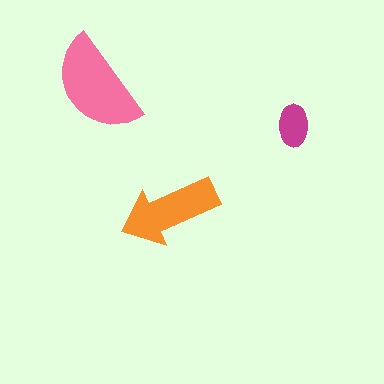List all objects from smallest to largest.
The magenta ellipse, the orange arrow, the pink semicircle.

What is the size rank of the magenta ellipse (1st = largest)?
3rd.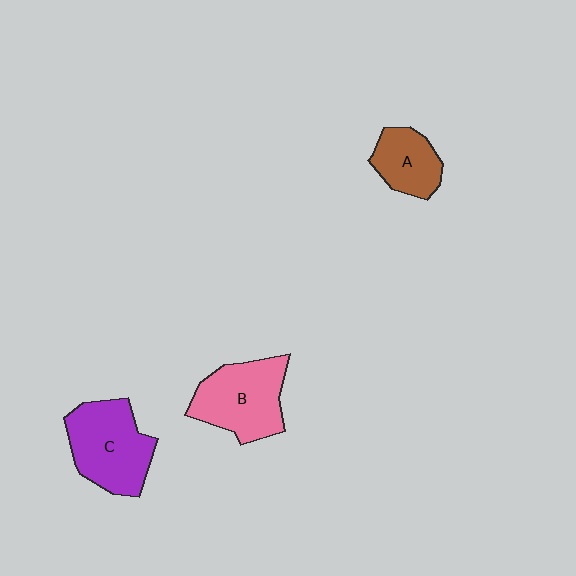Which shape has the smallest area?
Shape A (brown).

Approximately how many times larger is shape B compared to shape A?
Approximately 1.6 times.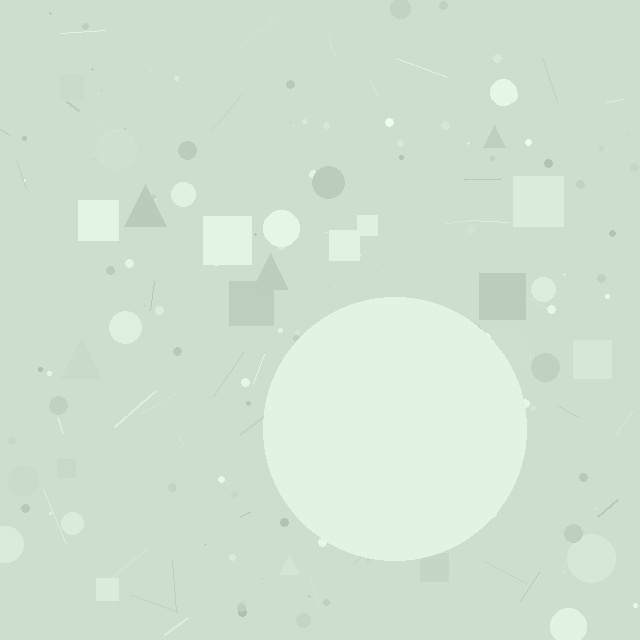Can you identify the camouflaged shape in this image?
The camouflaged shape is a circle.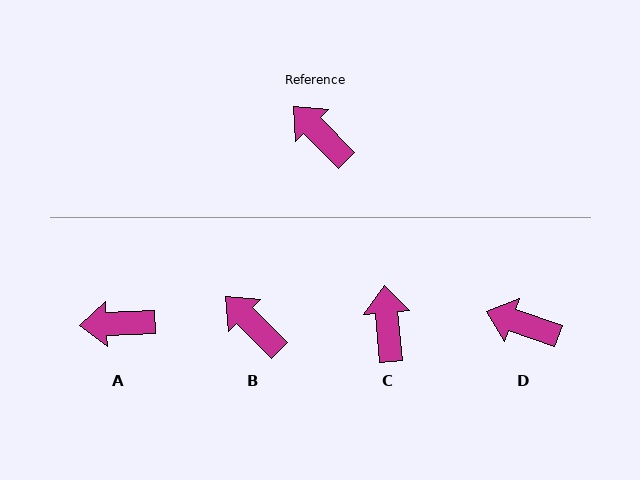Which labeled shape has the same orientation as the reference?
B.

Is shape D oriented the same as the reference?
No, it is off by about 26 degrees.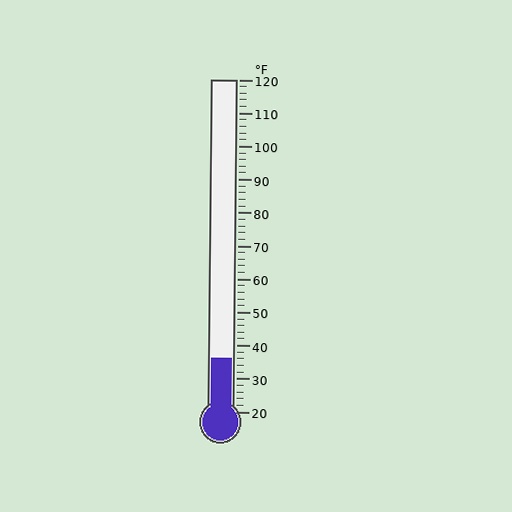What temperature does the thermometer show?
The thermometer shows approximately 36°F.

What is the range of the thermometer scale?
The thermometer scale ranges from 20°F to 120°F.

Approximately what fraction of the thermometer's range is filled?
The thermometer is filled to approximately 15% of its range.